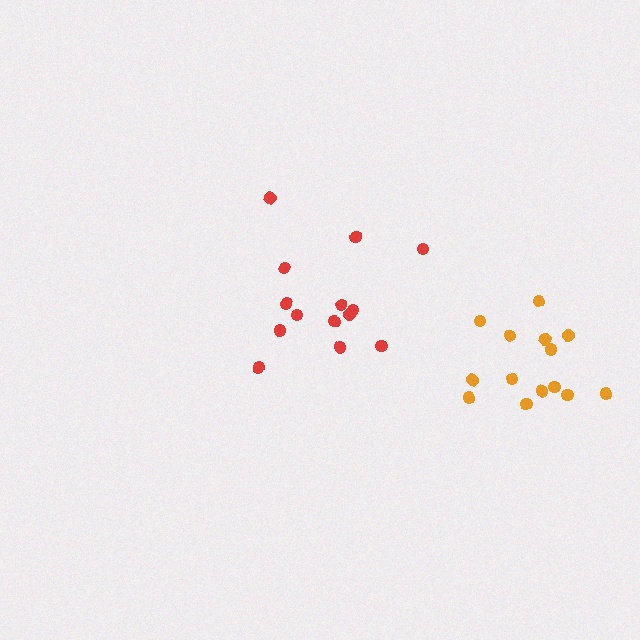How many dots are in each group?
Group 1: 14 dots, Group 2: 14 dots (28 total).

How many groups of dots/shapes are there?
There are 2 groups.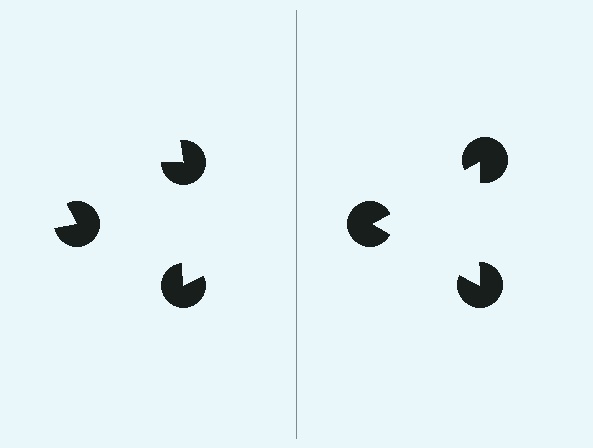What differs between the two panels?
The pac-man discs are positioned identically on both sides; only the wedge orientations differ. On the right they align to a triangle; on the left they are misaligned.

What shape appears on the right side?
An illusory triangle.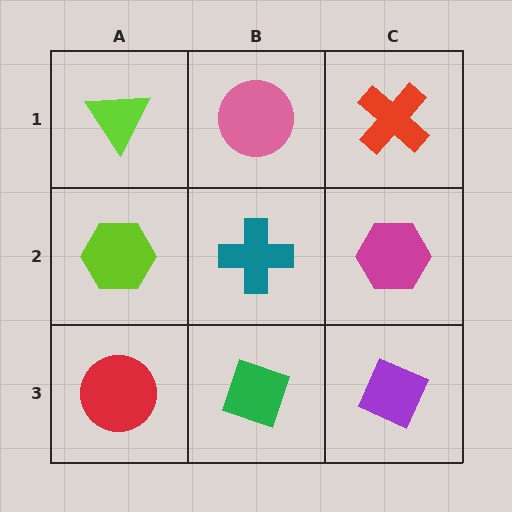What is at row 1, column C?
A red cross.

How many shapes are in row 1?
3 shapes.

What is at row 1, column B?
A pink circle.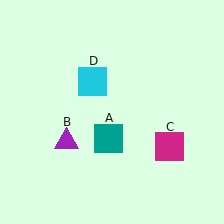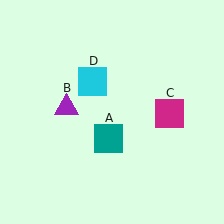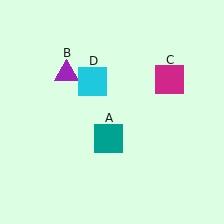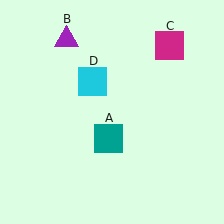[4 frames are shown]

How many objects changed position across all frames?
2 objects changed position: purple triangle (object B), magenta square (object C).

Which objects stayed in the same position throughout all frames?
Teal square (object A) and cyan square (object D) remained stationary.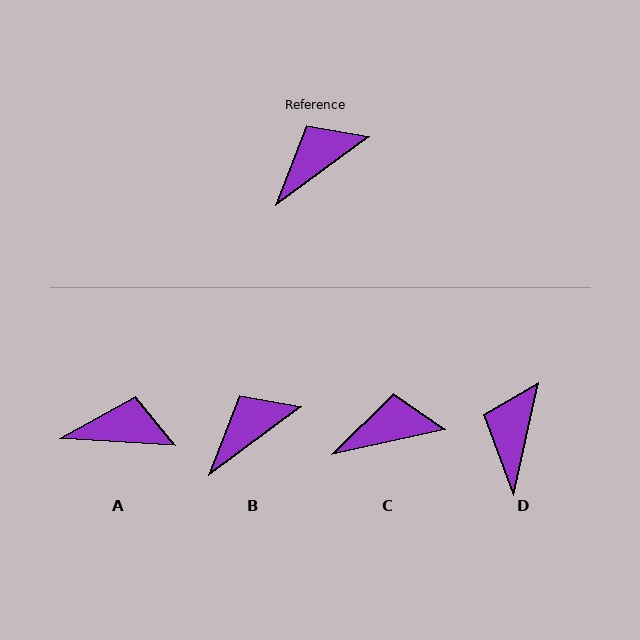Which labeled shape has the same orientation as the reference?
B.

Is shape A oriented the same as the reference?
No, it is off by about 40 degrees.